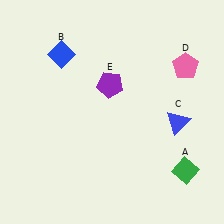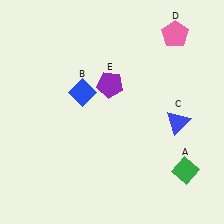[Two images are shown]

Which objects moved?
The objects that moved are: the blue diamond (B), the pink pentagon (D).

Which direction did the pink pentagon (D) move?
The pink pentagon (D) moved up.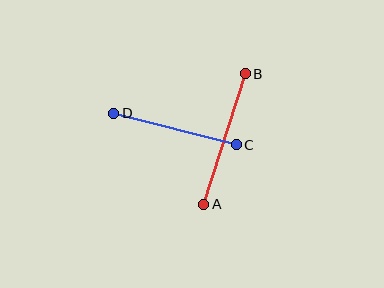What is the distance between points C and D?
The distance is approximately 126 pixels.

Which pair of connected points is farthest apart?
Points A and B are farthest apart.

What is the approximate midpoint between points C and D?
The midpoint is at approximately (175, 129) pixels.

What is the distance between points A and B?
The distance is approximately 137 pixels.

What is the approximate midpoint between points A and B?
The midpoint is at approximately (224, 139) pixels.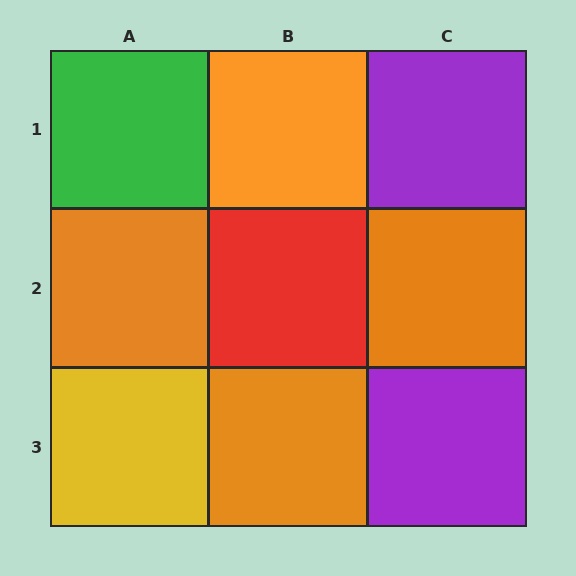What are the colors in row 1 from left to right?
Green, orange, purple.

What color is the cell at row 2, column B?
Red.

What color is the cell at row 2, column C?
Orange.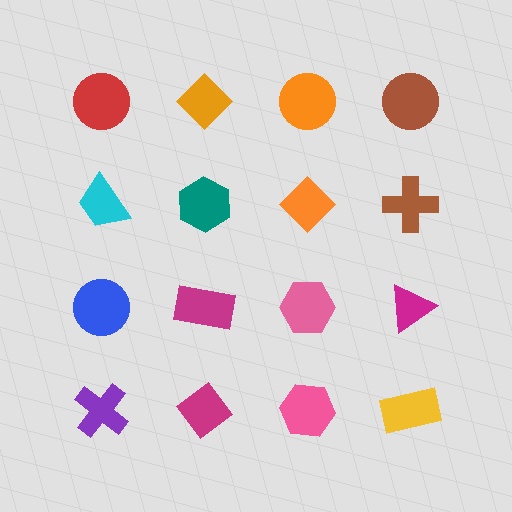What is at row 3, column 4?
A magenta triangle.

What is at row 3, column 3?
A pink hexagon.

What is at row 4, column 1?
A purple cross.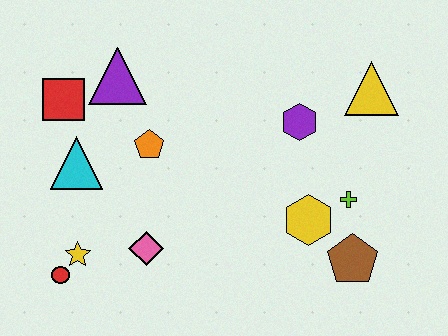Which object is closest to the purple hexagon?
The yellow triangle is closest to the purple hexagon.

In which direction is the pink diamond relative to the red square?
The pink diamond is below the red square.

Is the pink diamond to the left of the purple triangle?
No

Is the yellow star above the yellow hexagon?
No